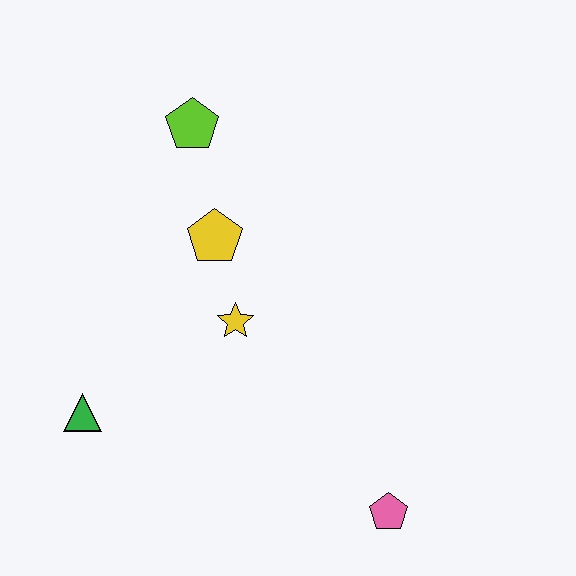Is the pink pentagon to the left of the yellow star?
No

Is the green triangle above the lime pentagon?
No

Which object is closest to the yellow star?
The yellow pentagon is closest to the yellow star.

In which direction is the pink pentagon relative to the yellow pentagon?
The pink pentagon is below the yellow pentagon.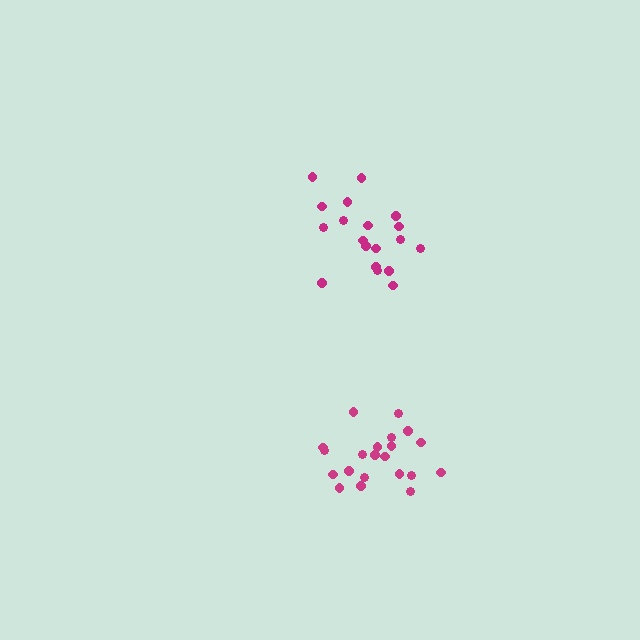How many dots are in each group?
Group 1: 19 dots, Group 2: 21 dots (40 total).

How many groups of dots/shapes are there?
There are 2 groups.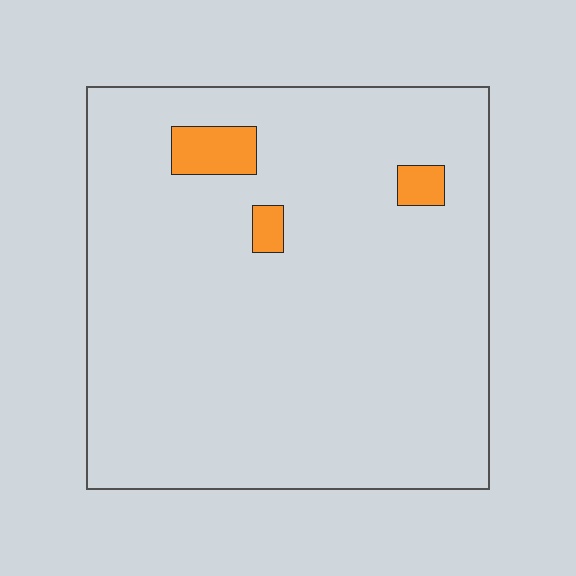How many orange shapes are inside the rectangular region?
3.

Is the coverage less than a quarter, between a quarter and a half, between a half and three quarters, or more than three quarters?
Less than a quarter.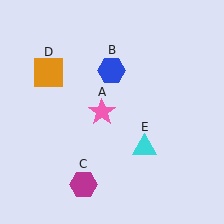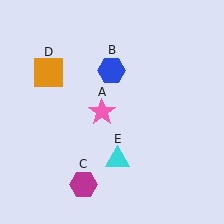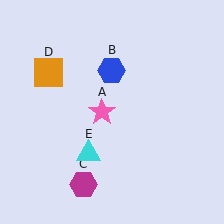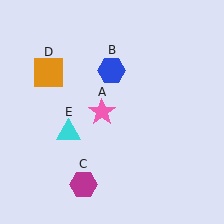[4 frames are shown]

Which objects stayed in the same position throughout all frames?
Pink star (object A) and blue hexagon (object B) and magenta hexagon (object C) and orange square (object D) remained stationary.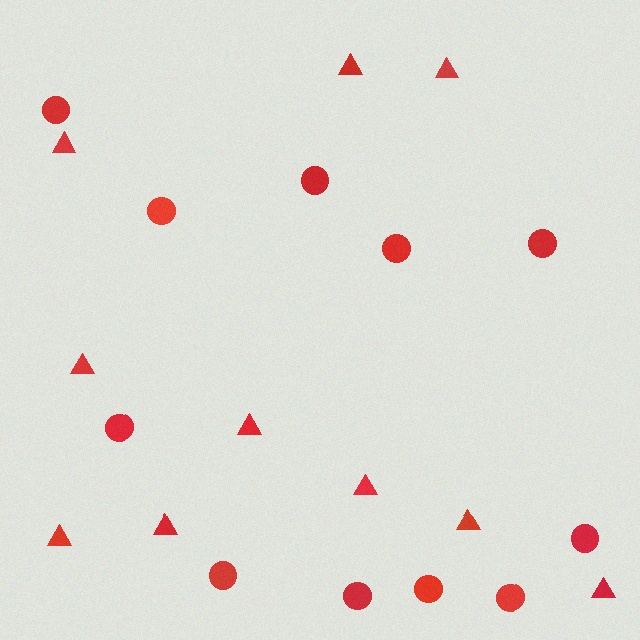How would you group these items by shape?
There are 2 groups: one group of triangles (10) and one group of circles (11).